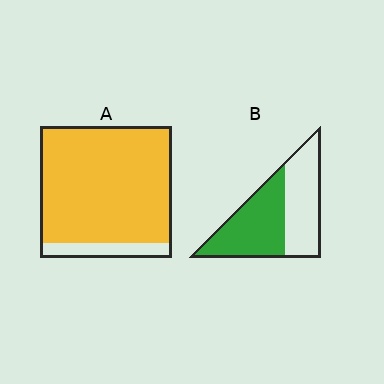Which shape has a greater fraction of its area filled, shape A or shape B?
Shape A.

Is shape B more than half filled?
Roughly half.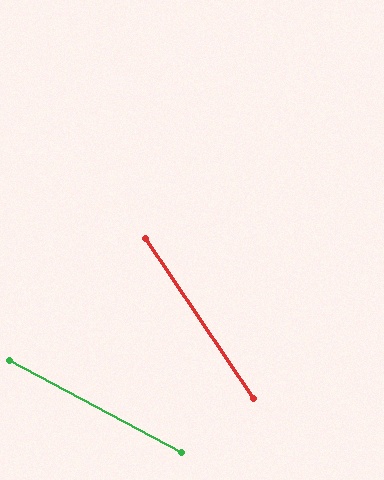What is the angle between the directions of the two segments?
Approximately 28 degrees.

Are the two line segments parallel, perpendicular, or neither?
Neither parallel nor perpendicular — they differ by about 28°.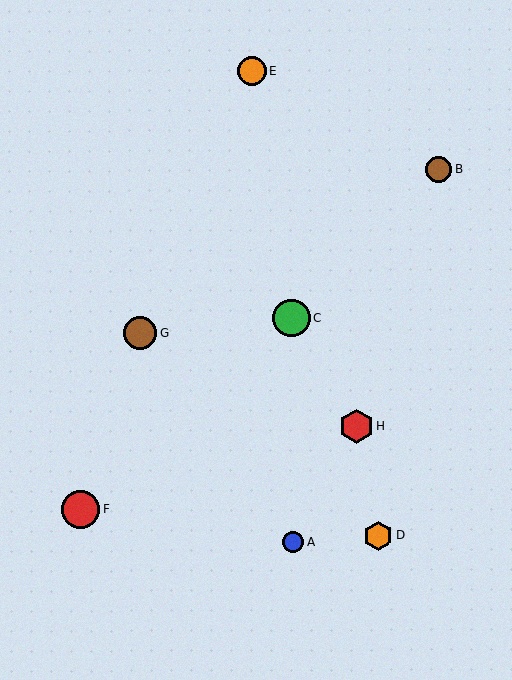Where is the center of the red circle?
The center of the red circle is at (80, 509).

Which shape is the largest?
The red circle (labeled F) is the largest.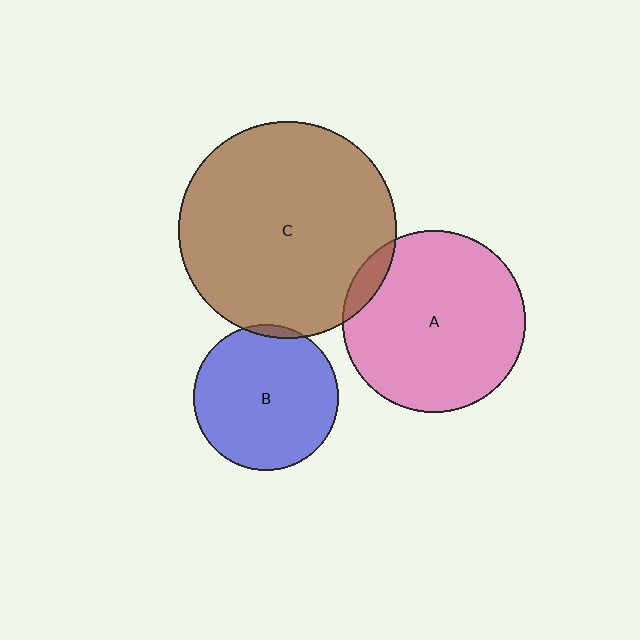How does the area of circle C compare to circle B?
Approximately 2.2 times.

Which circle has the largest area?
Circle C (brown).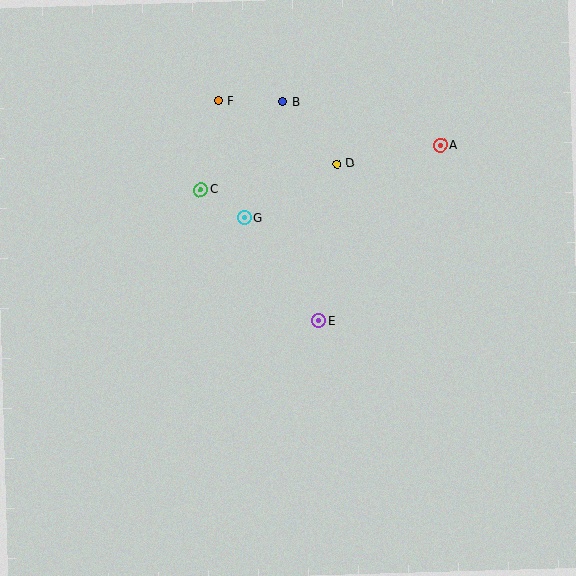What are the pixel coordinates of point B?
Point B is at (282, 102).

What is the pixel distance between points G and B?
The distance between G and B is 122 pixels.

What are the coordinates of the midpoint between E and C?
The midpoint between E and C is at (260, 255).